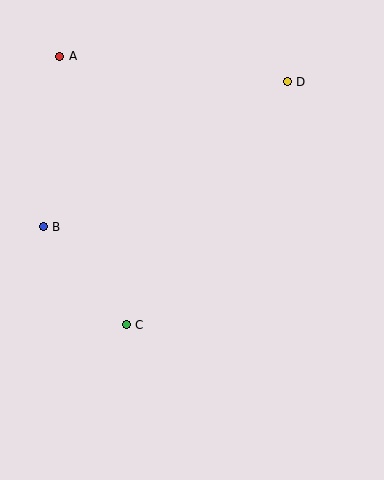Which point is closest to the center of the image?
Point C at (126, 325) is closest to the center.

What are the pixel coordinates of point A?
Point A is at (60, 56).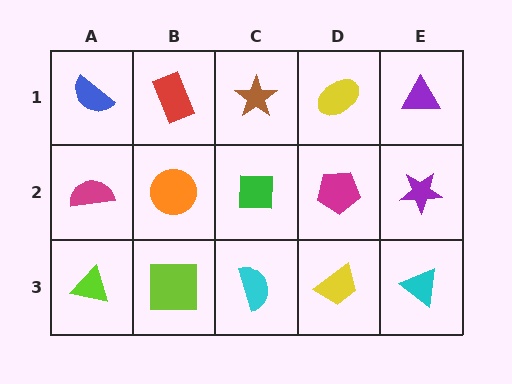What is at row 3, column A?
A lime triangle.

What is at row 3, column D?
A yellow trapezoid.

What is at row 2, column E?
A purple star.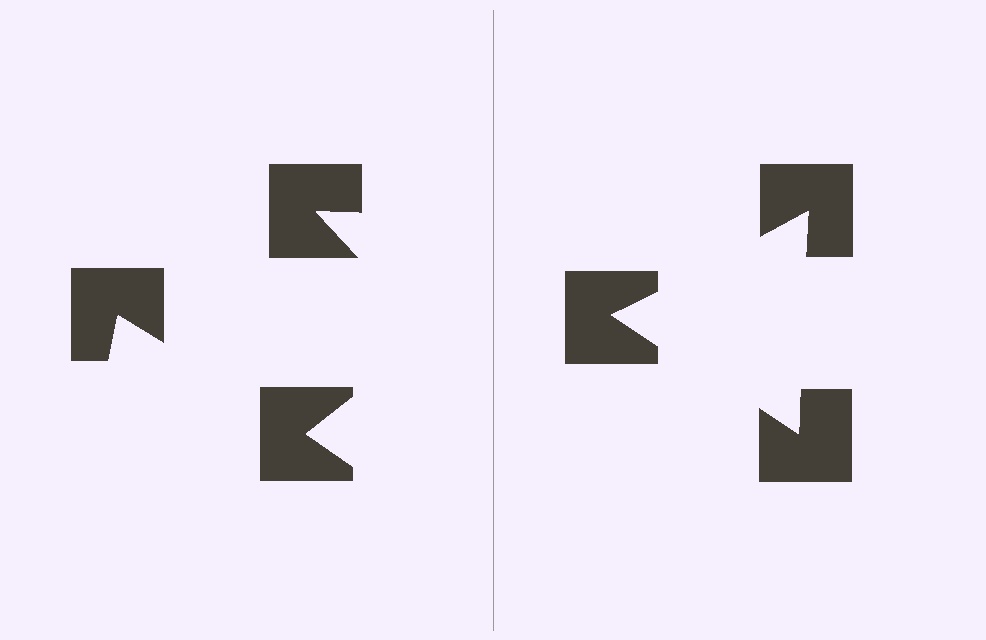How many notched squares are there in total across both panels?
6 — 3 on each side.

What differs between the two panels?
The notched squares are positioned identically on both sides; only the wedge orientations differ. On the right they align to a triangle; on the left they are misaligned.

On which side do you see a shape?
An illusory triangle appears on the right side. On the left side the wedge cuts are rotated, so no coherent shape forms.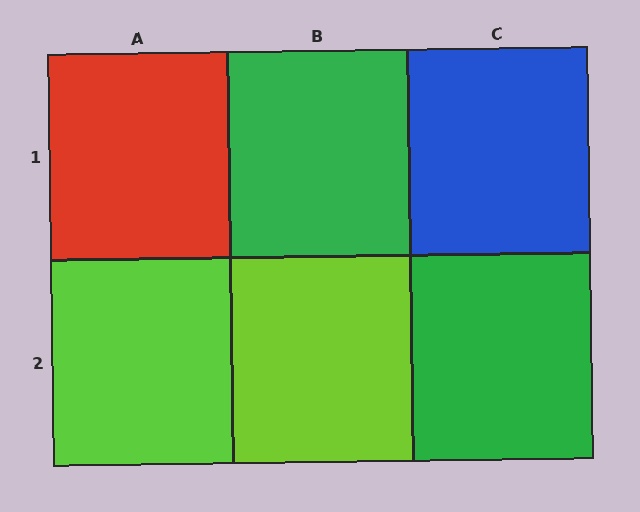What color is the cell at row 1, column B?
Green.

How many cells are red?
1 cell is red.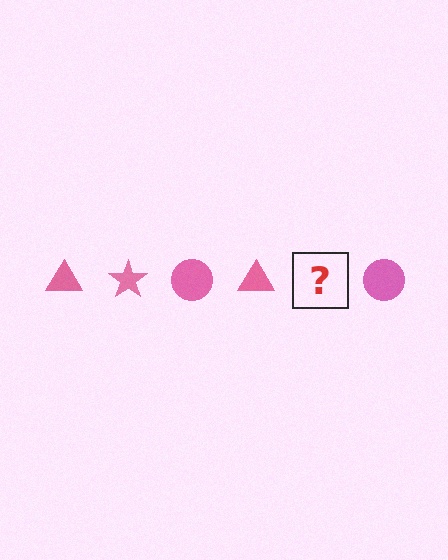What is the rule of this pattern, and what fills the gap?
The rule is that the pattern cycles through triangle, star, circle shapes in pink. The gap should be filled with a pink star.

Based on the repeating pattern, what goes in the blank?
The blank should be a pink star.